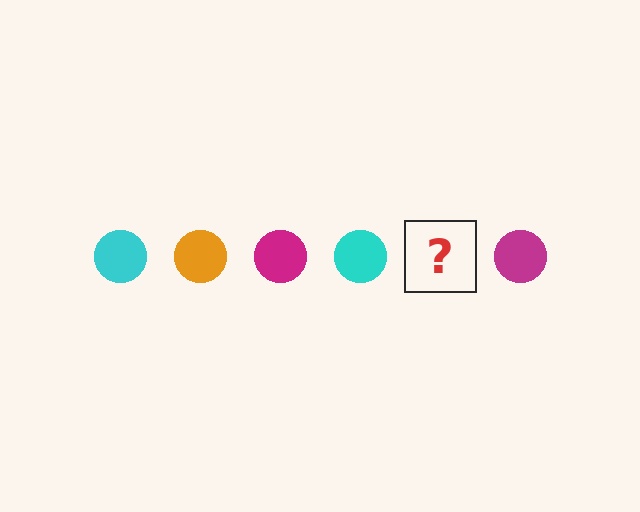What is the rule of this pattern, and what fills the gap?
The rule is that the pattern cycles through cyan, orange, magenta circles. The gap should be filled with an orange circle.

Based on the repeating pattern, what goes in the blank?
The blank should be an orange circle.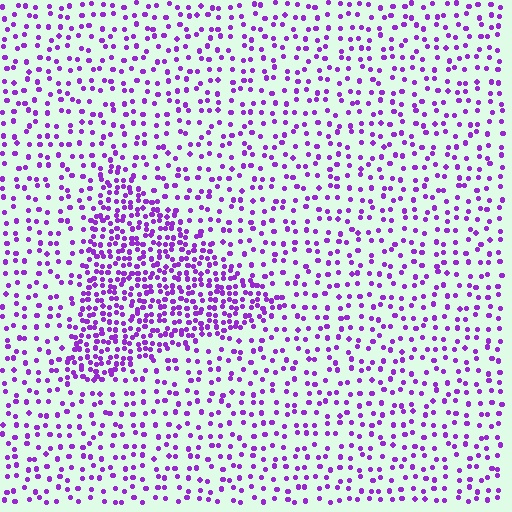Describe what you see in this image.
The image contains small purple elements arranged at two different densities. A triangle-shaped region is visible where the elements are more densely packed than the surrounding area.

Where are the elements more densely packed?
The elements are more densely packed inside the triangle boundary.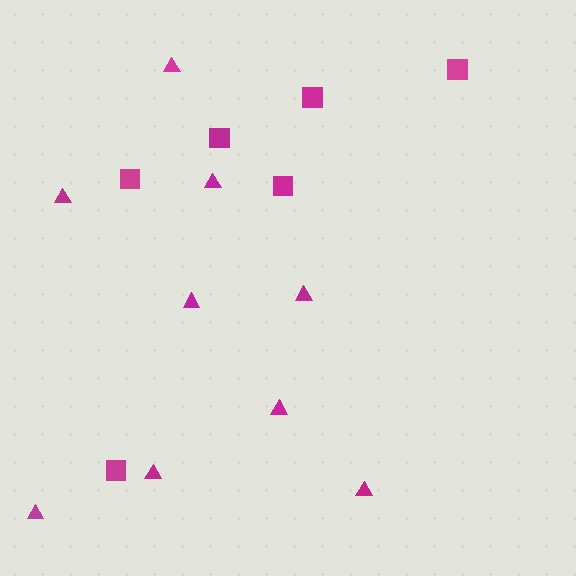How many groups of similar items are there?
There are 2 groups: one group of squares (6) and one group of triangles (9).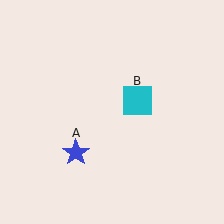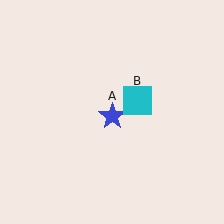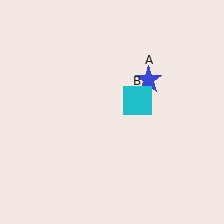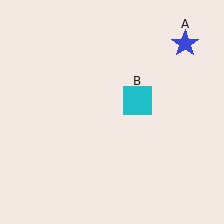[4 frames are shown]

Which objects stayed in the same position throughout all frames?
Cyan square (object B) remained stationary.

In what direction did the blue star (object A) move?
The blue star (object A) moved up and to the right.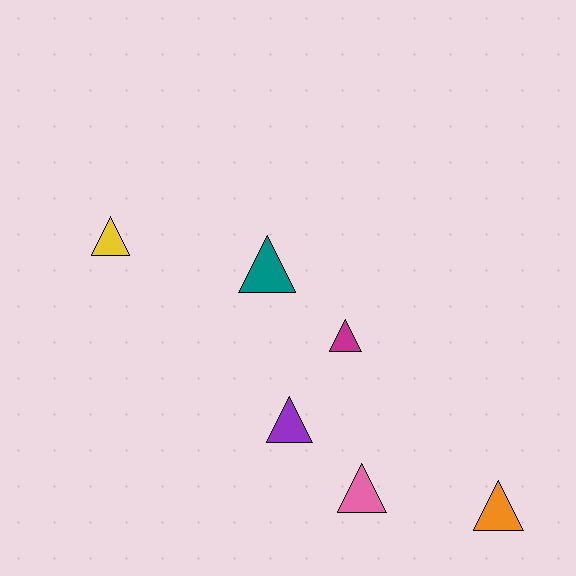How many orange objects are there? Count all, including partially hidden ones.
There is 1 orange object.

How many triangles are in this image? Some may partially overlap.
There are 6 triangles.